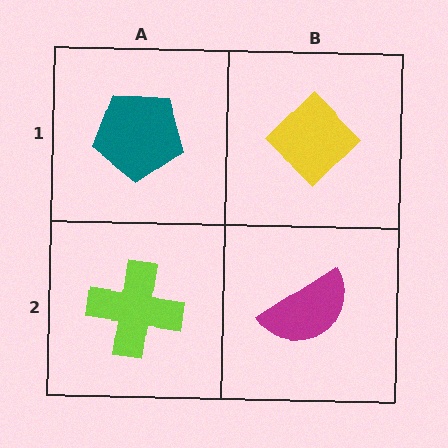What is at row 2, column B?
A magenta semicircle.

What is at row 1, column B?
A yellow diamond.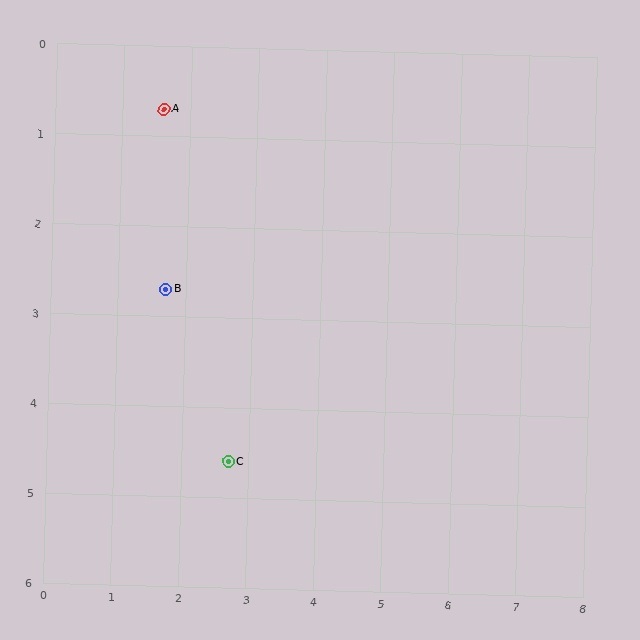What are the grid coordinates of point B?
Point B is at approximately (1.7, 2.7).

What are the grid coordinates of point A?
Point A is at approximately (1.6, 0.7).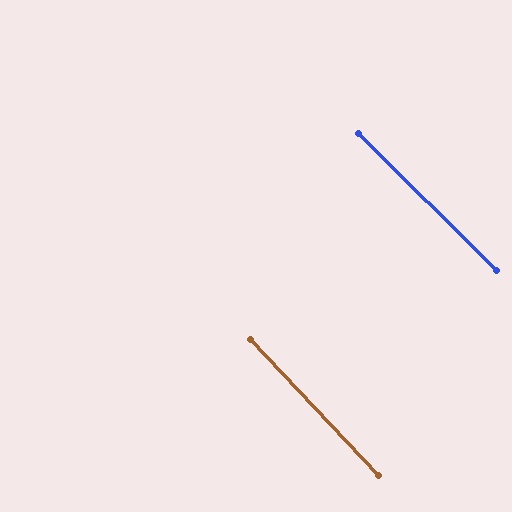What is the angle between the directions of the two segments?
Approximately 2 degrees.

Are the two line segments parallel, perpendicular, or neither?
Parallel — their directions differ by only 1.8°.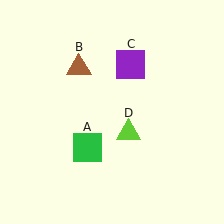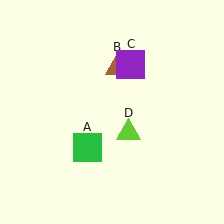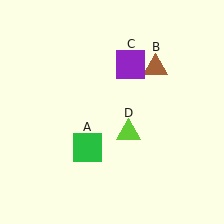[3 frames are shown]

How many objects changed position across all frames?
1 object changed position: brown triangle (object B).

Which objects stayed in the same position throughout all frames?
Green square (object A) and purple square (object C) and lime triangle (object D) remained stationary.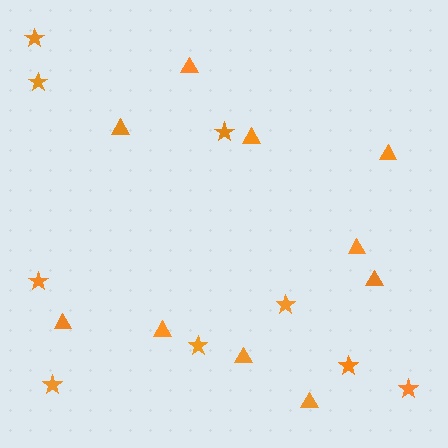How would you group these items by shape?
There are 2 groups: one group of triangles (10) and one group of stars (9).